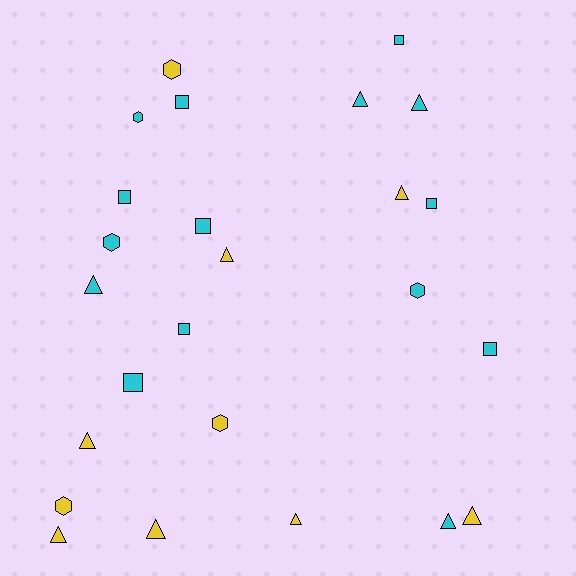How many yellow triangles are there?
There are 7 yellow triangles.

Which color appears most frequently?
Cyan, with 15 objects.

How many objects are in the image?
There are 25 objects.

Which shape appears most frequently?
Triangle, with 11 objects.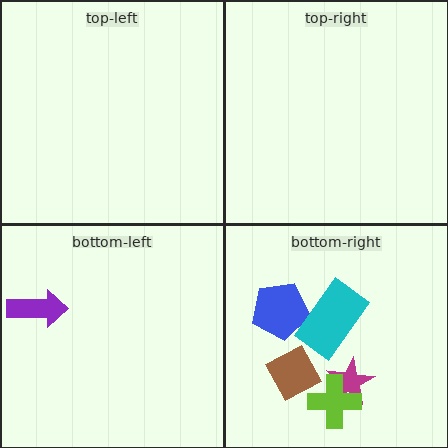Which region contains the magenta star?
The bottom-right region.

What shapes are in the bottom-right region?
The magenta star, the blue pentagon, the cyan rectangle, the lime cross, the brown diamond.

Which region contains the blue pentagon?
The bottom-right region.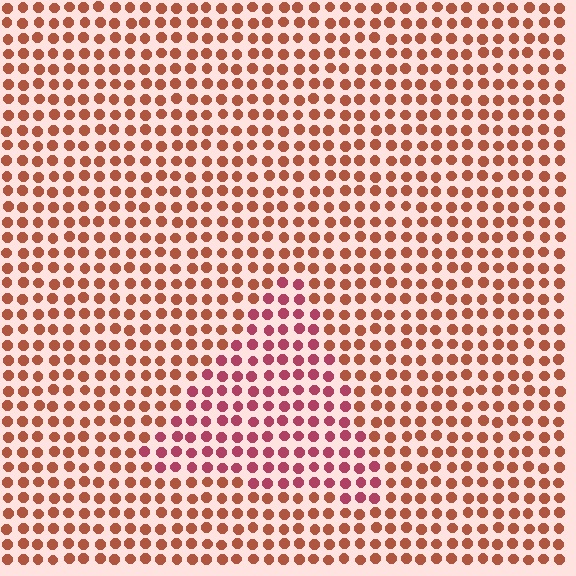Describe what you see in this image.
The image is filled with small brown elements in a uniform arrangement. A triangle-shaped region is visible where the elements are tinted to a slightly different hue, forming a subtle color boundary.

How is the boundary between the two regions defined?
The boundary is defined purely by a slight shift in hue (about 31 degrees). Spacing, size, and orientation are identical on both sides.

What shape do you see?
I see a triangle.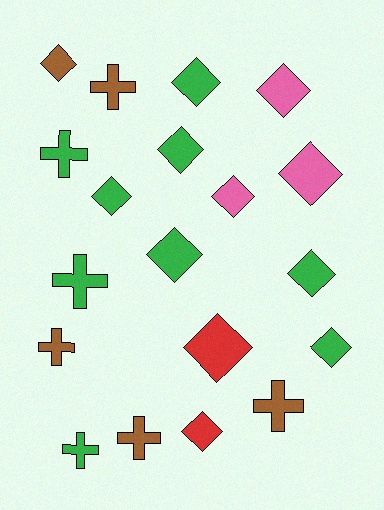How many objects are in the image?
There are 19 objects.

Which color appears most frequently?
Green, with 9 objects.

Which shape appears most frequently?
Diamond, with 12 objects.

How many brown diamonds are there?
There is 1 brown diamond.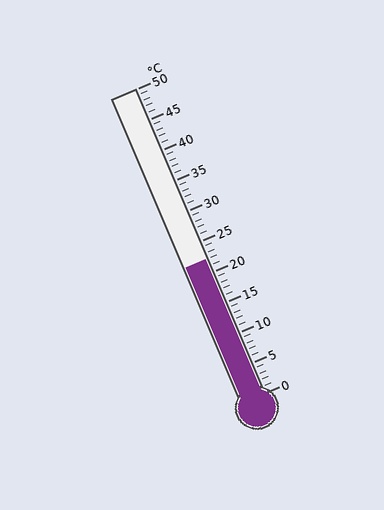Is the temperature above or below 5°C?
The temperature is above 5°C.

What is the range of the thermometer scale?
The thermometer scale ranges from 0°C to 50°C.